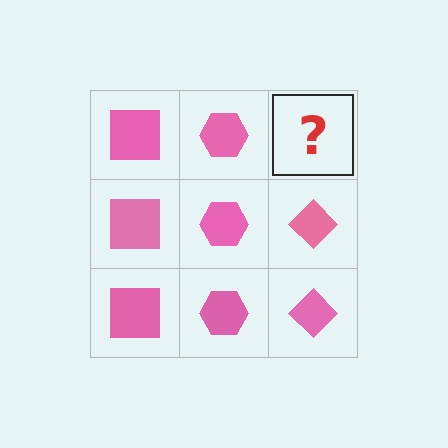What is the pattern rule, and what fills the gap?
The rule is that each column has a consistent shape. The gap should be filled with a pink diamond.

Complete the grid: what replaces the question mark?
The question mark should be replaced with a pink diamond.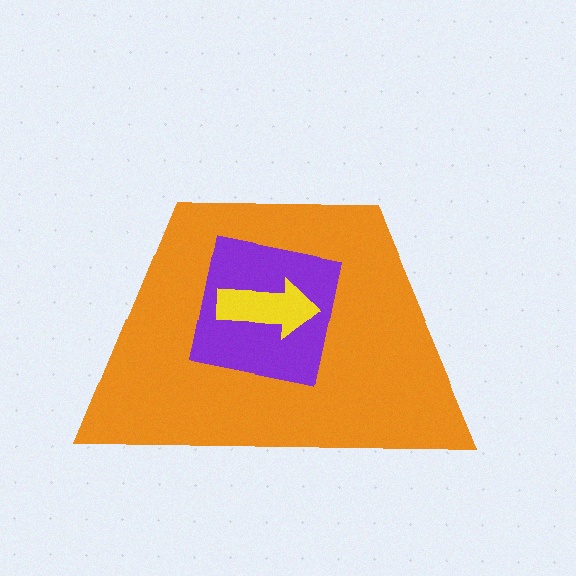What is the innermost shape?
The yellow arrow.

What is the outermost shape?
The orange trapezoid.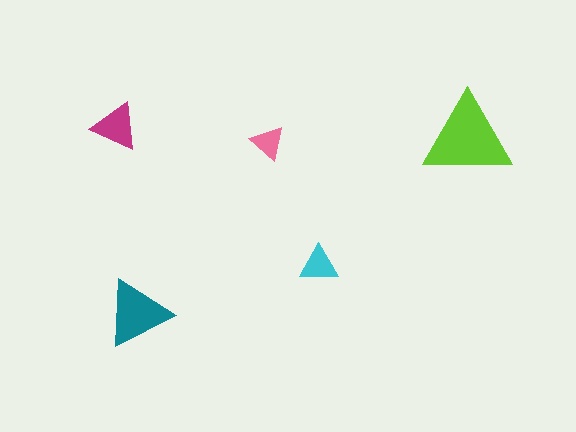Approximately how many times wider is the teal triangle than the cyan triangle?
About 2 times wider.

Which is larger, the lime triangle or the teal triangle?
The lime one.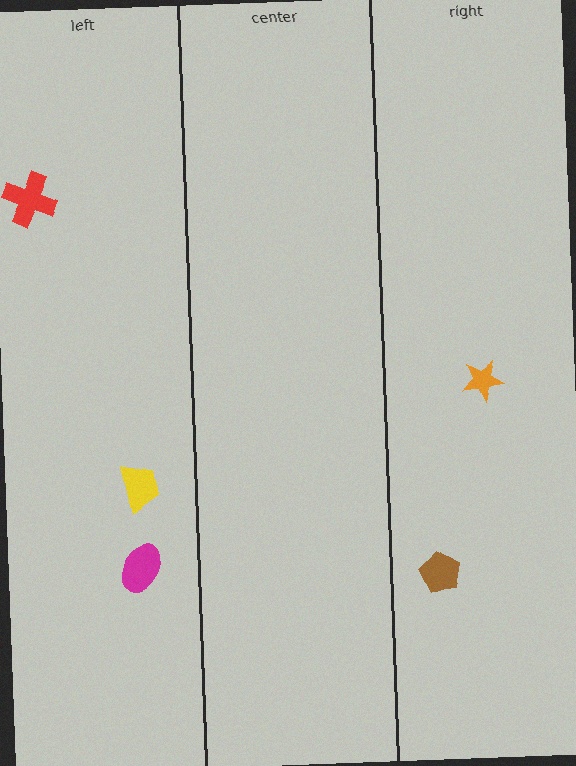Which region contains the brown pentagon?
The right region.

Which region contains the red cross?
The left region.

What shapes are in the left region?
The red cross, the yellow trapezoid, the magenta ellipse.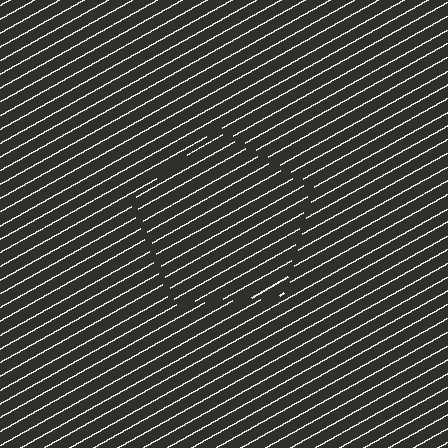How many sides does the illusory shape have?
5 sides — the line-ends trace a pentagon.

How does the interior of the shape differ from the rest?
The interior of the shape contains the same grating, shifted by half a period — the contour is defined by the phase discontinuity where line-ends from the inner and outer gratings abut.